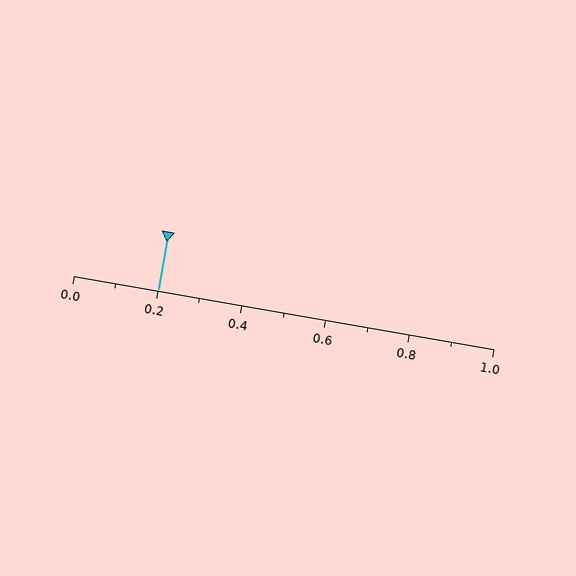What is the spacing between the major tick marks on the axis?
The major ticks are spaced 0.2 apart.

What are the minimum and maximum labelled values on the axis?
The axis runs from 0.0 to 1.0.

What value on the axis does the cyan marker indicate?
The marker indicates approximately 0.2.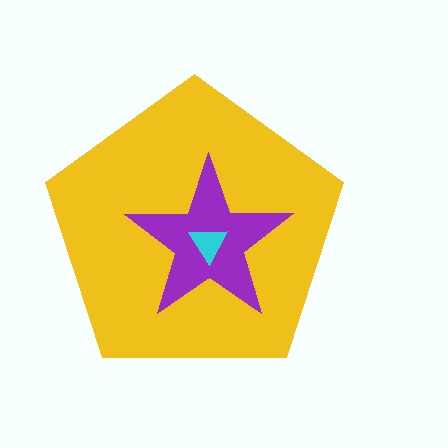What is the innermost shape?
The cyan triangle.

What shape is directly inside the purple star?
The cyan triangle.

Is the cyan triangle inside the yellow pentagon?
Yes.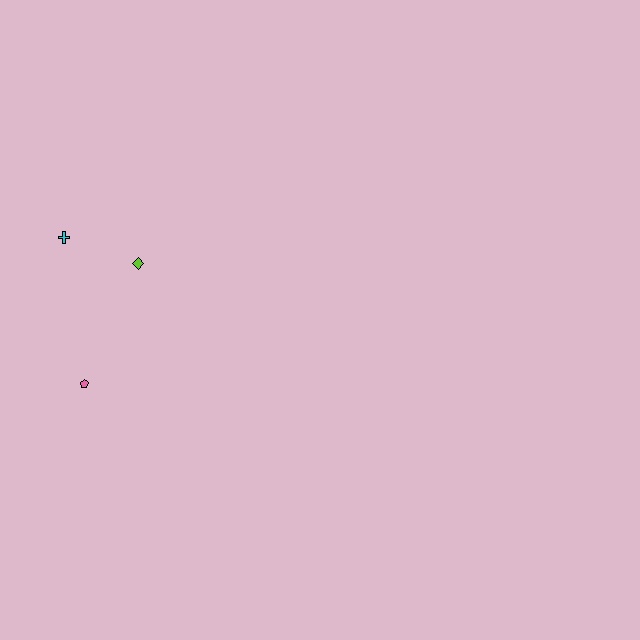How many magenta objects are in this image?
There are no magenta objects.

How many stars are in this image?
There are no stars.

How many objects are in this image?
There are 3 objects.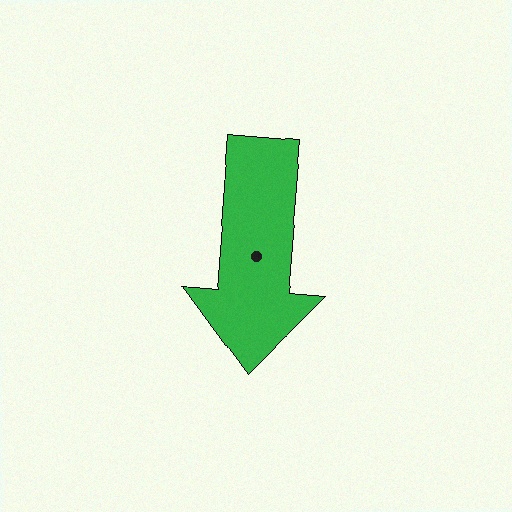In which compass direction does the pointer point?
South.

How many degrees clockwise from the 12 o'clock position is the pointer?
Approximately 185 degrees.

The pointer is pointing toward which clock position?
Roughly 6 o'clock.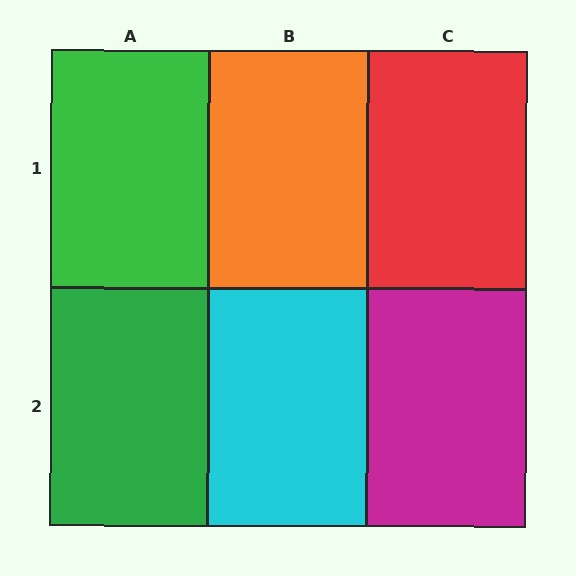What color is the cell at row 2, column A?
Green.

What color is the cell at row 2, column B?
Cyan.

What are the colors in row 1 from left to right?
Green, orange, red.